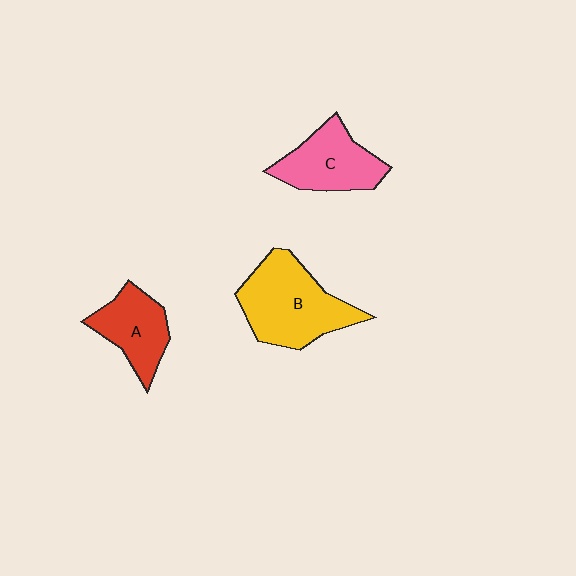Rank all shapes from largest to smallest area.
From largest to smallest: B (yellow), C (pink), A (red).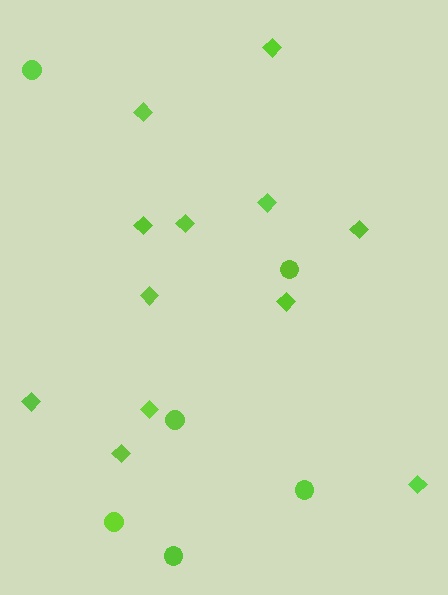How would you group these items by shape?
There are 2 groups: one group of circles (6) and one group of diamonds (12).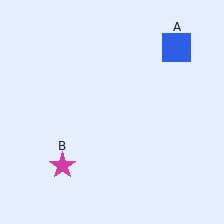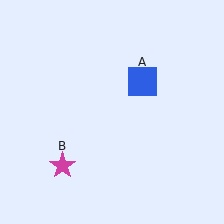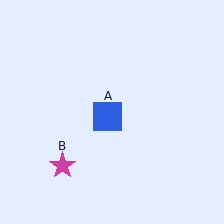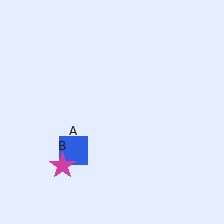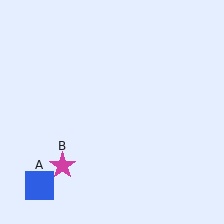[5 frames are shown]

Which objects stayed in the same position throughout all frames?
Magenta star (object B) remained stationary.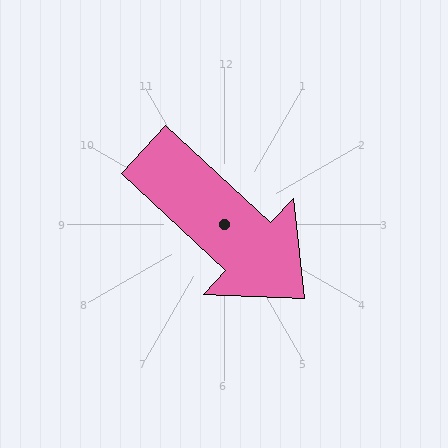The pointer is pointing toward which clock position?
Roughly 4 o'clock.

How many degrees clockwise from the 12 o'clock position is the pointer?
Approximately 133 degrees.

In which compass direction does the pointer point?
Southeast.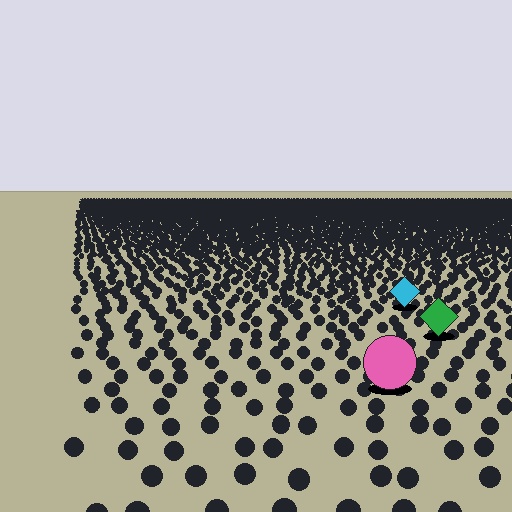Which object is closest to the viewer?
The pink circle is closest. The texture marks near it are larger and more spread out.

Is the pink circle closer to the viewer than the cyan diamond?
Yes. The pink circle is closer — you can tell from the texture gradient: the ground texture is coarser near it.